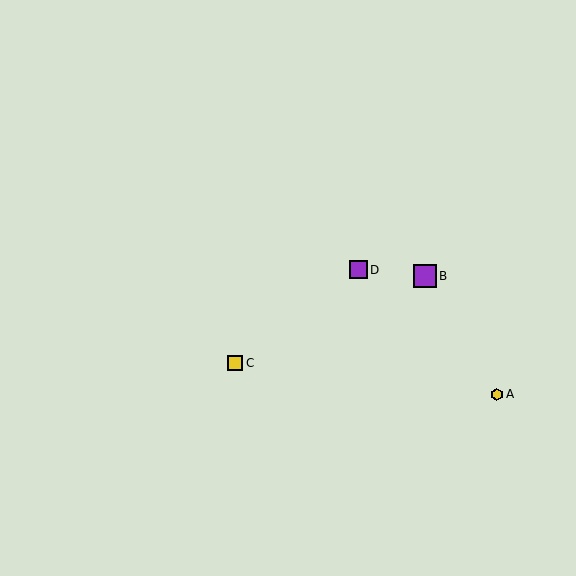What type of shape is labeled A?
Shape A is a yellow hexagon.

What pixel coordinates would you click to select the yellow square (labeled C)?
Click at (235, 363) to select the yellow square C.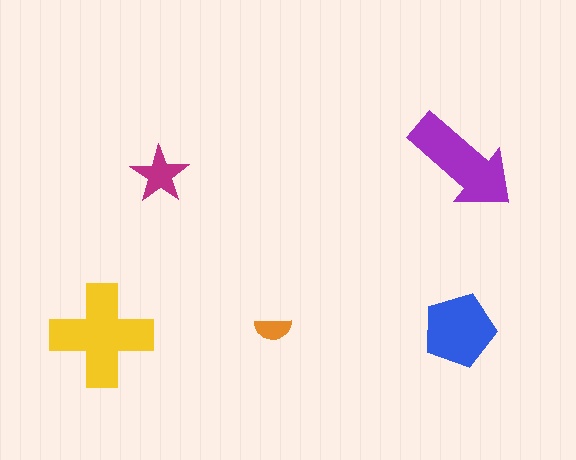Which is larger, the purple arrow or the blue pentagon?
The purple arrow.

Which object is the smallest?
The orange semicircle.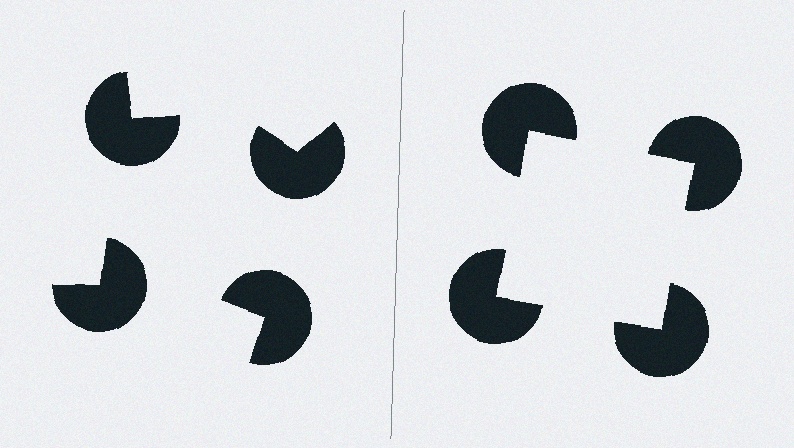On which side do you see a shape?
An illusory square appears on the right side. On the left side the wedge cuts are rotated, so no coherent shape forms.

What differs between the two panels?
The pac-man discs are positioned identically on both sides; only the wedge orientations differ. On the right they align to a square; on the left they are misaligned.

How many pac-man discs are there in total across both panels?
8 — 4 on each side.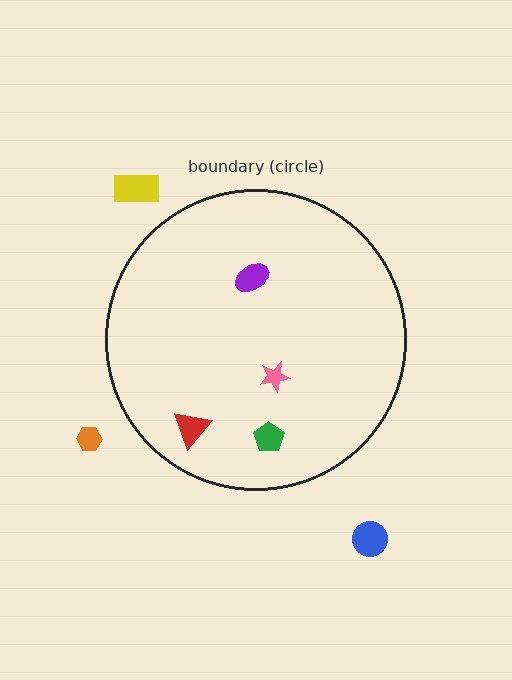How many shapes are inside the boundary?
4 inside, 3 outside.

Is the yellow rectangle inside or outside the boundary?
Outside.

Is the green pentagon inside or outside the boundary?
Inside.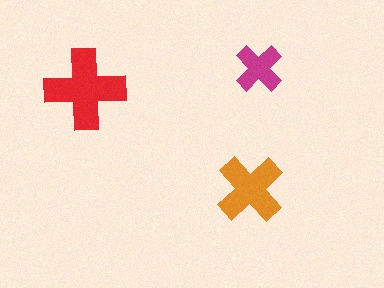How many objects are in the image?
There are 3 objects in the image.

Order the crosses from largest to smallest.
the red one, the orange one, the magenta one.